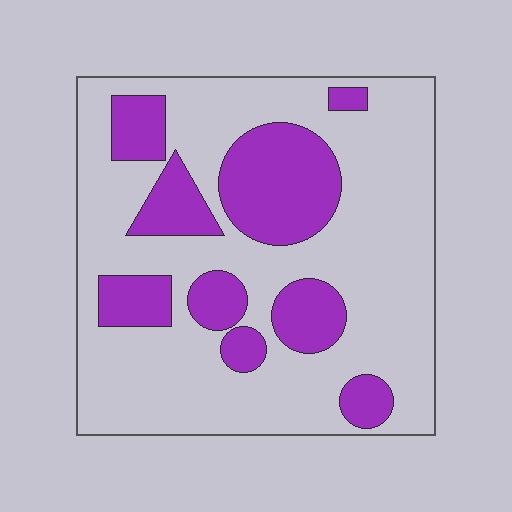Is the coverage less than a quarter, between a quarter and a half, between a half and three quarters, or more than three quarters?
Between a quarter and a half.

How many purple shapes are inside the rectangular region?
9.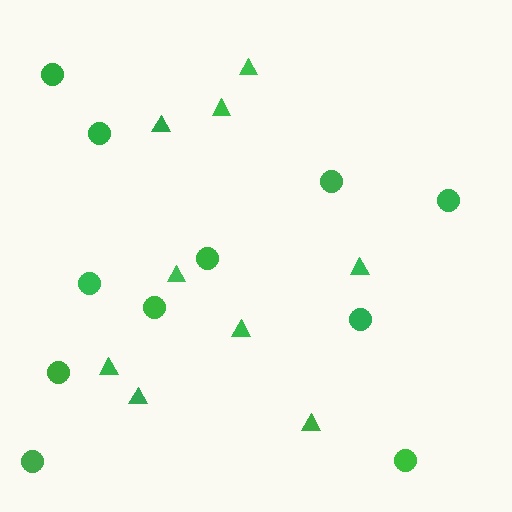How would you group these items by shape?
There are 2 groups: one group of triangles (9) and one group of circles (11).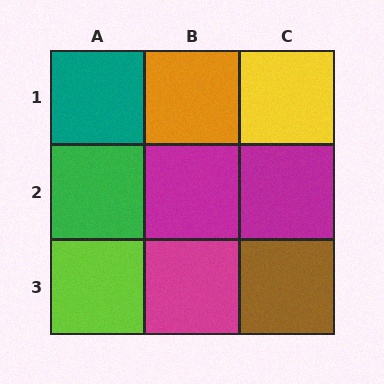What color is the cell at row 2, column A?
Green.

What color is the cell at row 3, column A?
Lime.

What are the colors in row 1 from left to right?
Teal, orange, yellow.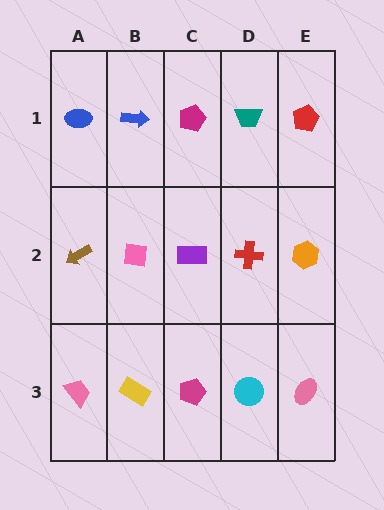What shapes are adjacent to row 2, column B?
A blue arrow (row 1, column B), a yellow rectangle (row 3, column B), a brown arrow (row 2, column A), a purple rectangle (row 2, column C).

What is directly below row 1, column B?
A pink square.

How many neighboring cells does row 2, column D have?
4.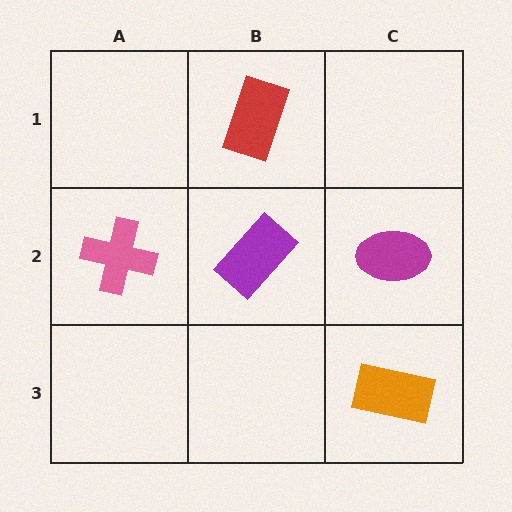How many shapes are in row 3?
1 shape.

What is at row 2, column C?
A magenta ellipse.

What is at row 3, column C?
An orange rectangle.